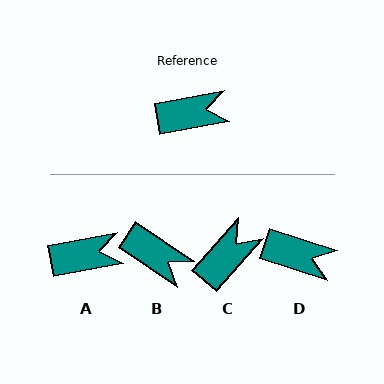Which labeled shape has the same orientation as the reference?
A.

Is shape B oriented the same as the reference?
No, it is off by about 45 degrees.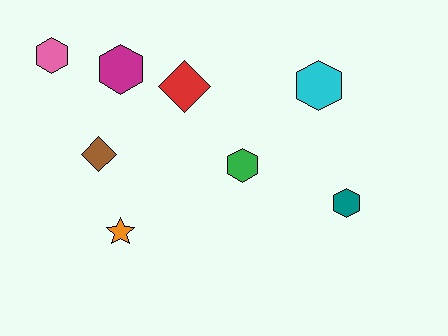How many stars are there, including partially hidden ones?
There is 1 star.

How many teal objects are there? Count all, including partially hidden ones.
There is 1 teal object.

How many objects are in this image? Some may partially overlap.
There are 8 objects.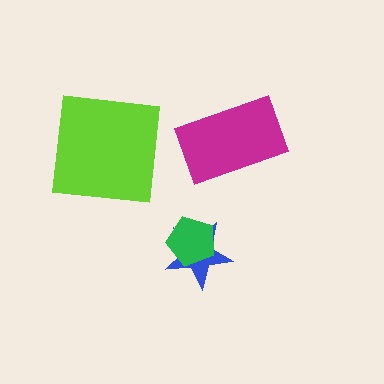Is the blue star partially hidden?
Yes, it is partially covered by another shape.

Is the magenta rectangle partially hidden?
No, no other shape covers it.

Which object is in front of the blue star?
The green pentagon is in front of the blue star.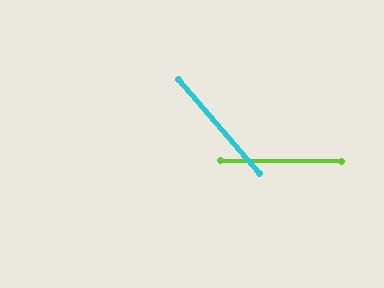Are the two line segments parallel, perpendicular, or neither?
Neither parallel nor perpendicular — they differ by about 49°.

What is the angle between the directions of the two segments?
Approximately 49 degrees.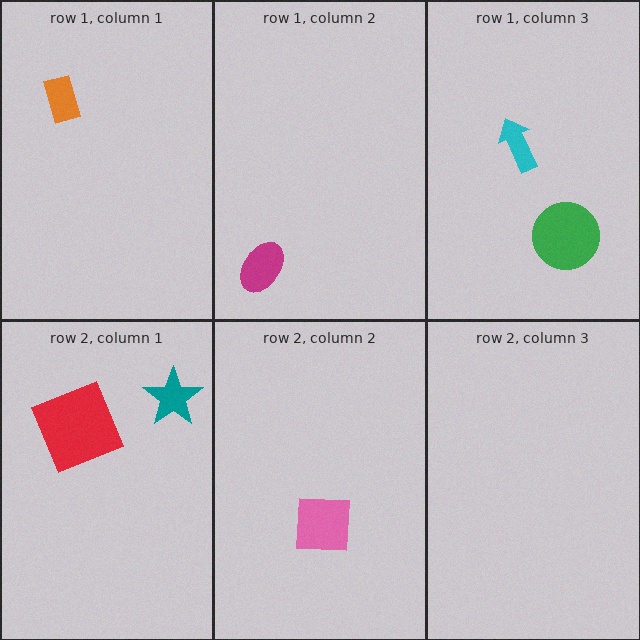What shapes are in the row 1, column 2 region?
The magenta ellipse.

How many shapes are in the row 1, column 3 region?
2.